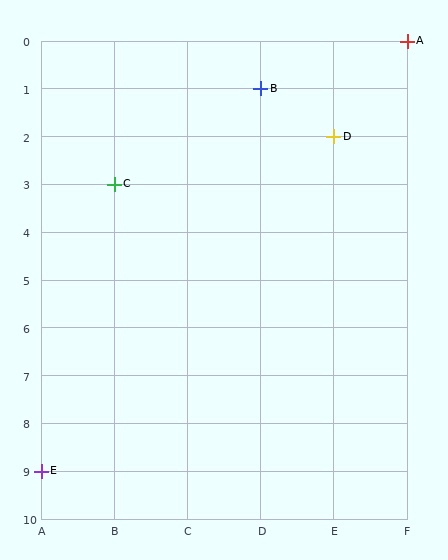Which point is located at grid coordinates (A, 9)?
Point E is at (A, 9).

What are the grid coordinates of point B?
Point B is at grid coordinates (D, 1).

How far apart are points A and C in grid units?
Points A and C are 4 columns and 3 rows apart (about 5.0 grid units diagonally).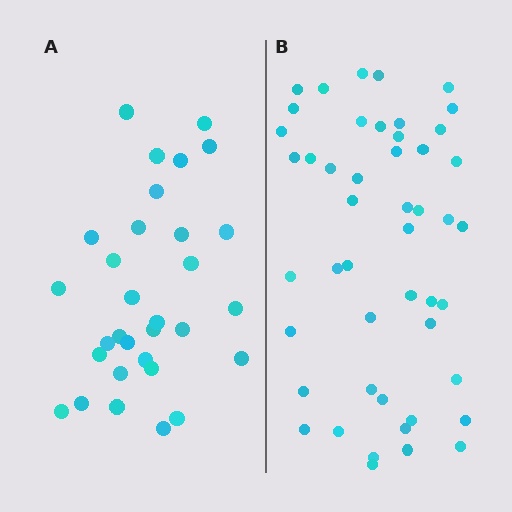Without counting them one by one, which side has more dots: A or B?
Region B (the right region) has more dots.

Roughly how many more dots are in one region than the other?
Region B has approximately 15 more dots than region A.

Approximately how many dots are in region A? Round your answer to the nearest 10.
About 30 dots. (The exact count is 31, which rounds to 30.)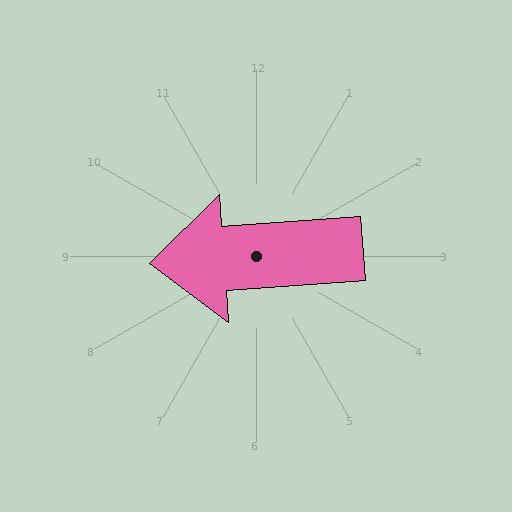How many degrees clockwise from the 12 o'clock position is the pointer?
Approximately 266 degrees.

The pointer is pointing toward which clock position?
Roughly 9 o'clock.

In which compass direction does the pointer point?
West.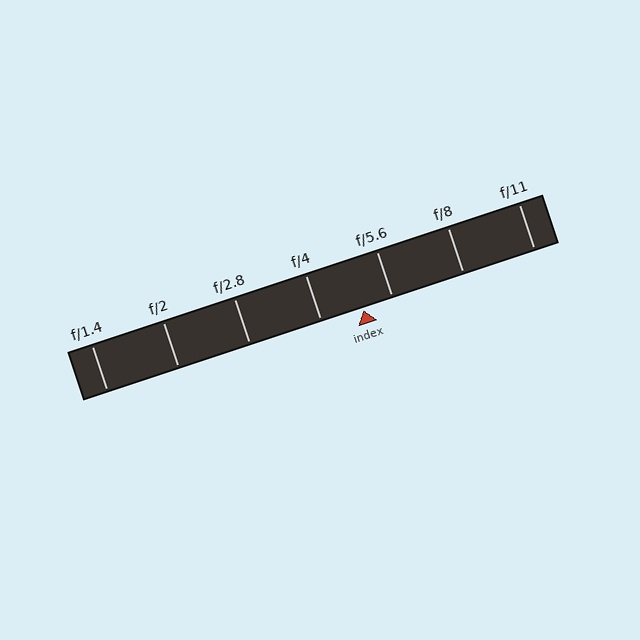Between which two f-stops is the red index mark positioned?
The index mark is between f/4 and f/5.6.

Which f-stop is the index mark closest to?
The index mark is closest to f/5.6.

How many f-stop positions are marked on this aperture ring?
There are 7 f-stop positions marked.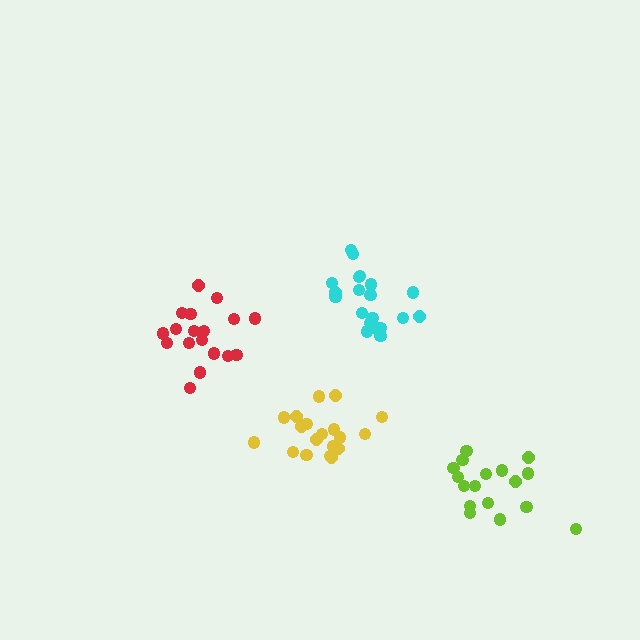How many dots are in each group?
Group 1: 20 dots, Group 2: 17 dots, Group 3: 19 dots, Group 4: 18 dots (74 total).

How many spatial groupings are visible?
There are 4 spatial groupings.